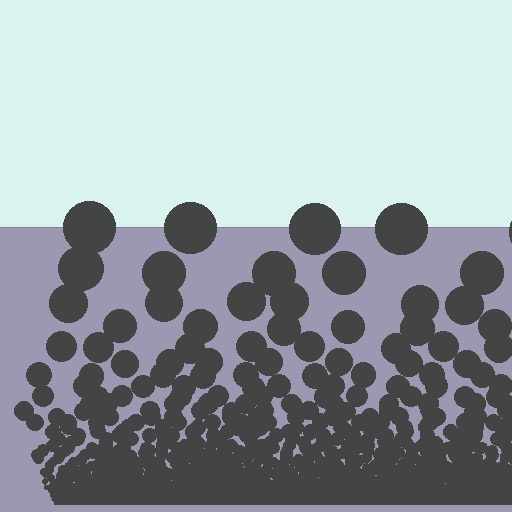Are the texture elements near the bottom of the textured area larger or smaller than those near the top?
Smaller. The gradient is inverted — elements near the bottom are smaller and denser.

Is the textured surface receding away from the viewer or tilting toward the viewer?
The surface appears to tilt toward the viewer. Texture elements get larger and sparser toward the top.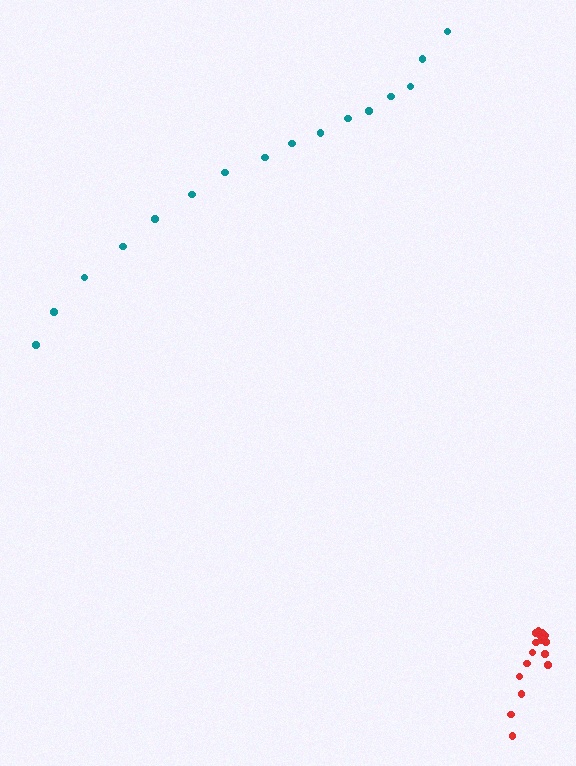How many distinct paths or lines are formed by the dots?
There are 2 distinct paths.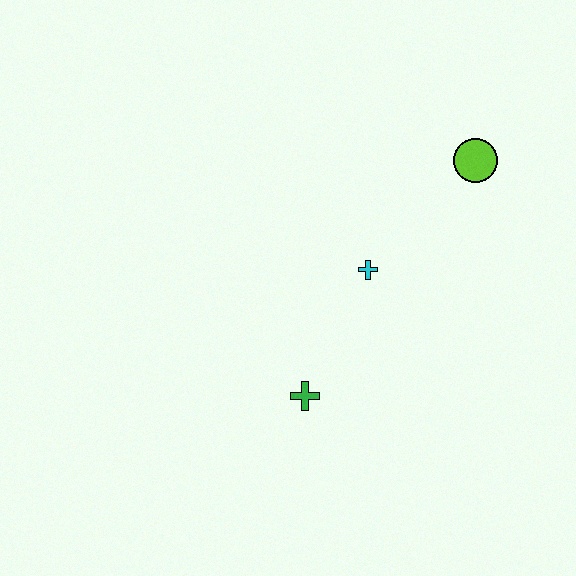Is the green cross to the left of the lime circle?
Yes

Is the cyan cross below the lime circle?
Yes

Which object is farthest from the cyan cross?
The lime circle is farthest from the cyan cross.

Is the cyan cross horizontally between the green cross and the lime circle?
Yes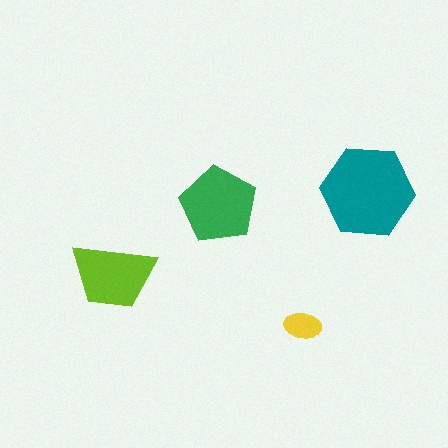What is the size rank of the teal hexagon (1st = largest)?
1st.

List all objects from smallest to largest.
The yellow ellipse, the lime trapezoid, the green pentagon, the teal hexagon.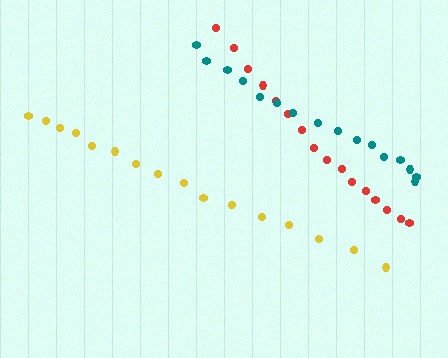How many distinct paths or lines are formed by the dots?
There are 3 distinct paths.